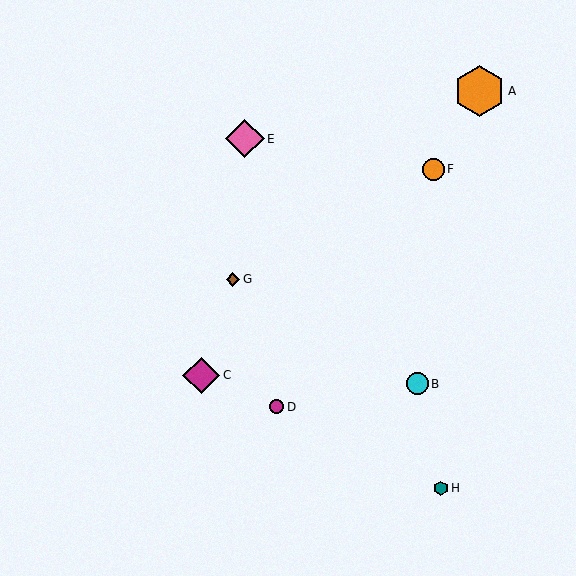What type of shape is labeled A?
Shape A is an orange hexagon.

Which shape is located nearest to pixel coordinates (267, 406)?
The magenta circle (labeled D) at (277, 407) is nearest to that location.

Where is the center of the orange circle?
The center of the orange circle is at (434, 169).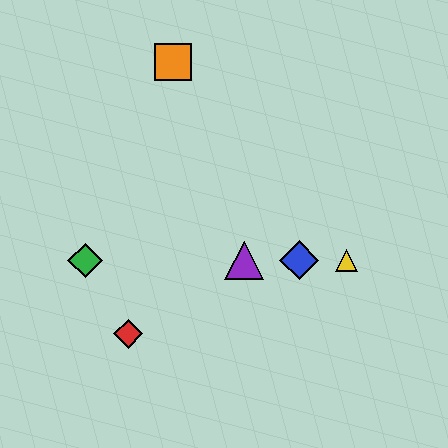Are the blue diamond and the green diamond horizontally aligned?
Yes, both are at y≈260.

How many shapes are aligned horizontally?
4 shapes (the blue diamond, the green diamond, the yellow triangle, the purple triangle) are aligned horizontally.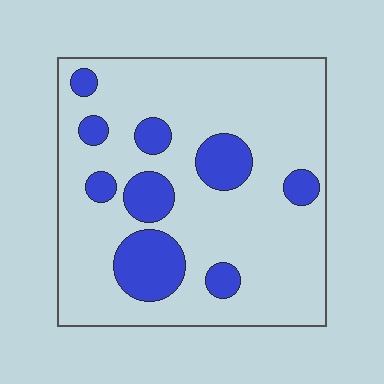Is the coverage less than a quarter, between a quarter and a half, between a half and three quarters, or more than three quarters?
Less than a quarter.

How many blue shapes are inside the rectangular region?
9.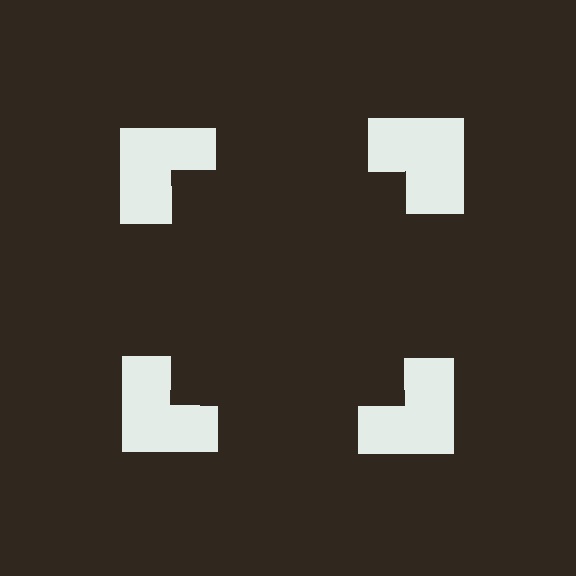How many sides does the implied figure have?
4 sides.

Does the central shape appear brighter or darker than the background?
It typically appears slightly darker than the background, even though no actual brightness change is drawn.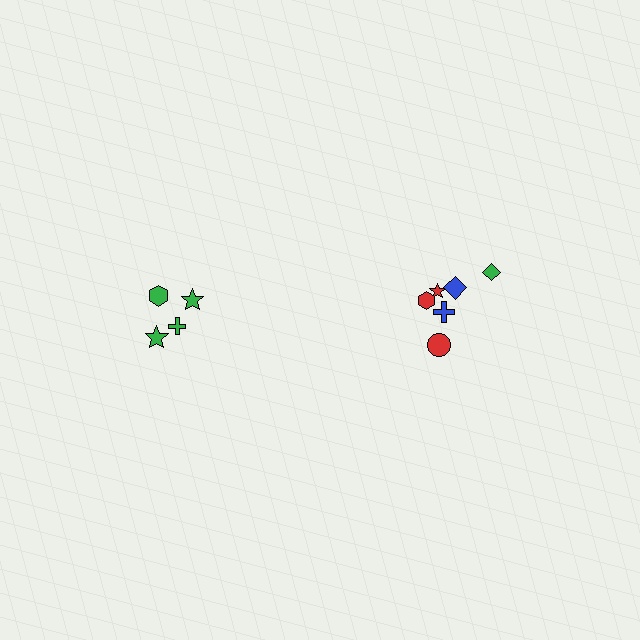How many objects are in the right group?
There are 6 objects.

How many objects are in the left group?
There are 4 objects.